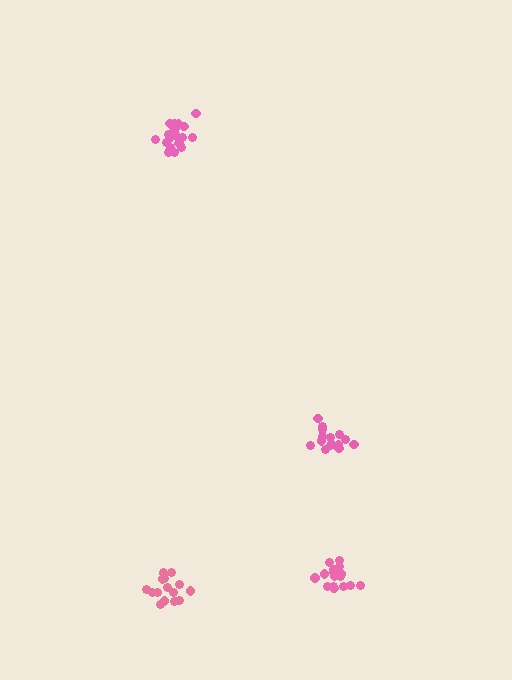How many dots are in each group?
Group 1: 16 dots, Group 2: 16 dots, Group 3: 15 dots, Group 4: 20 dots (67 total).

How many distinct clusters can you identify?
There are 4 distinct clusters.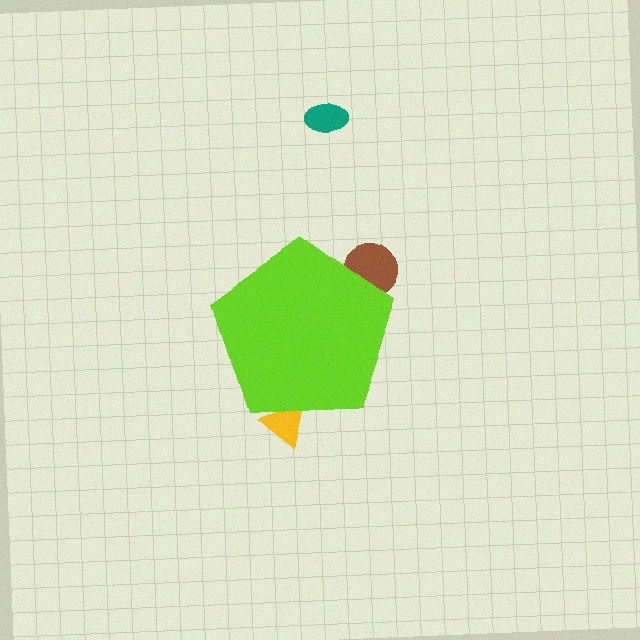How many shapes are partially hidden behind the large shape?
2 shapes are partially hidden.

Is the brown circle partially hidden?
Yes, the brown circle is partially hidden behind the lime pentagon.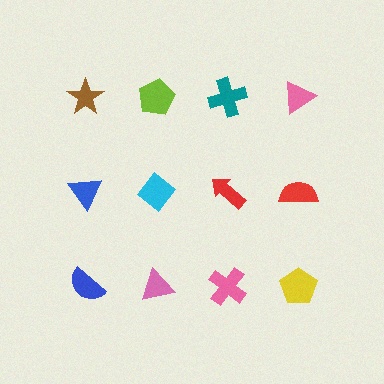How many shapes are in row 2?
4 shapes.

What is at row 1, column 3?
A teal cross.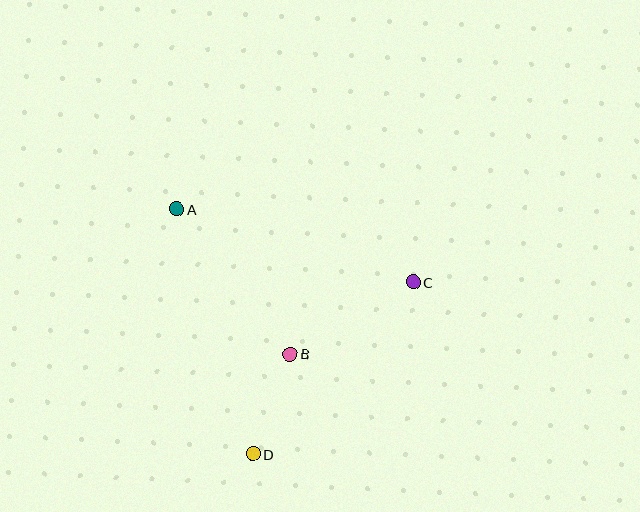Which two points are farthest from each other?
Points A and D are farthest from each other.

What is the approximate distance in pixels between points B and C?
The distance between B and C is approximately 142 pixels.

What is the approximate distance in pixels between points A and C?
The distance between A and C is approximately 248 pixels.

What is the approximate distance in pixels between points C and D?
The distance between C and D is approximately 235 pixels.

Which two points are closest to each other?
Points B and D are closest to each other.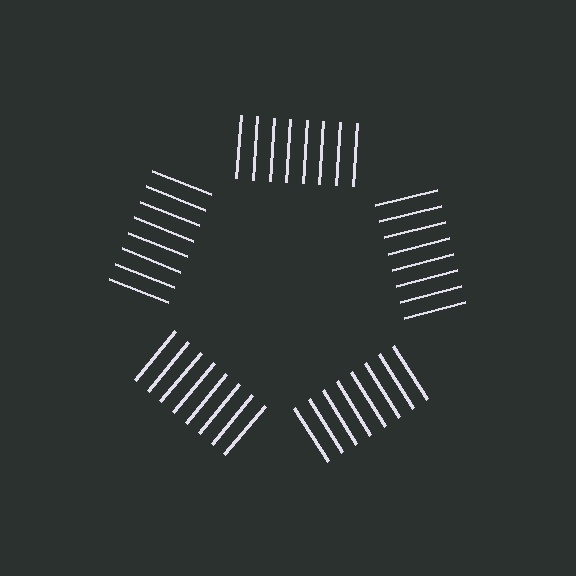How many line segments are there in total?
40 — 8 along each of the 5 edges.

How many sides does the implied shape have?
5 sides — the line-ends trace a pentagon.